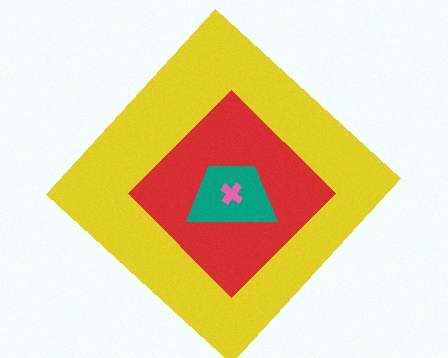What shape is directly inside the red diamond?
The teal trapezoid.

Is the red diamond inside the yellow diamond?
Yes.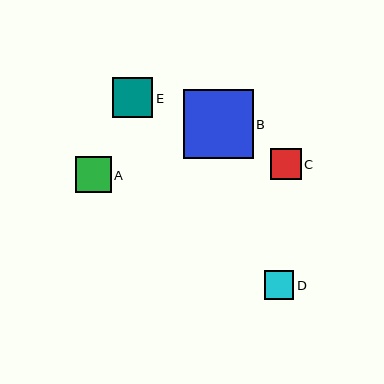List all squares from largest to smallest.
From largest to smallest: B, E, A, C, D.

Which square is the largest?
Square B is the largest with a size of approximately 69 pixels.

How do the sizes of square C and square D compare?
Square C and square D are approximately the same size.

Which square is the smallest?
Square D is the smallest with a size of approximately 29 pixels.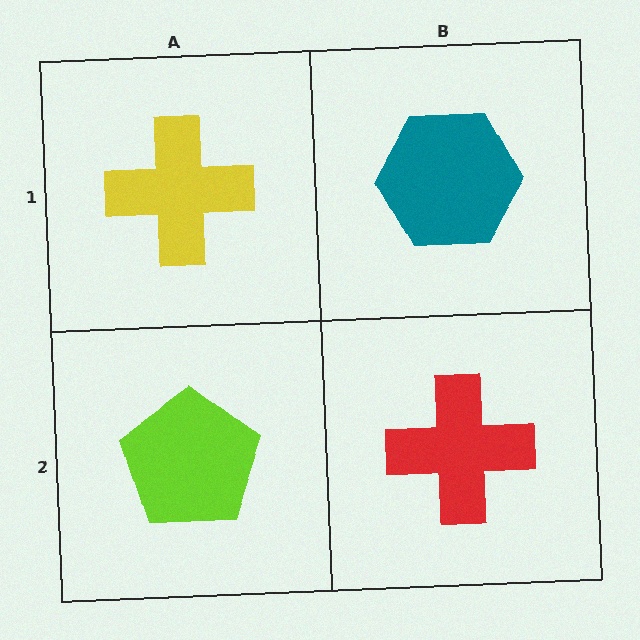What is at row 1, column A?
A yellow cross.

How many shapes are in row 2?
2 shapes.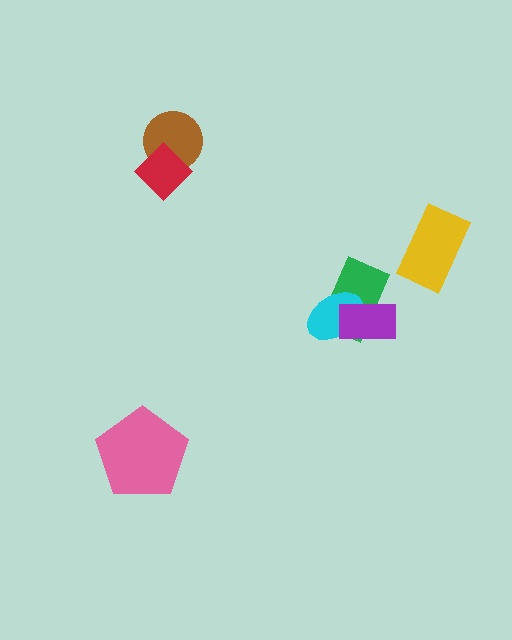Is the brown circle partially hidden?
Yes, it is partially covered by another shape.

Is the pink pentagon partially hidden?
No, no other shape covers it.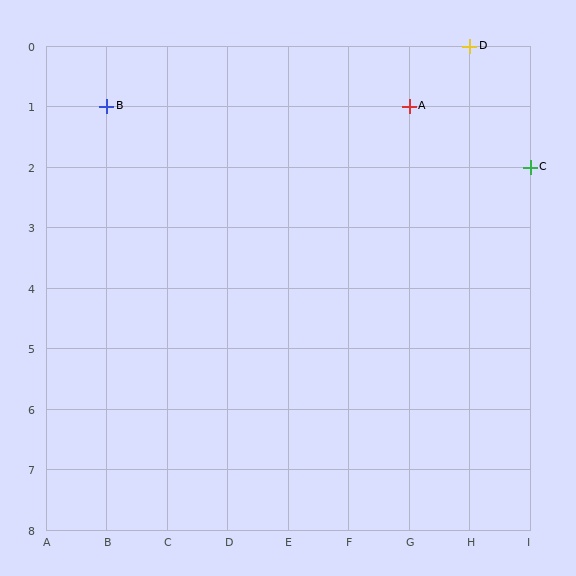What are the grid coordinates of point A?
Point A is at grid coordinates (G, 1).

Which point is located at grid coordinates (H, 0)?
Point D is at (H, 0).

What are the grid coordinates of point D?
Point D is at grid coordinates (H, 0).